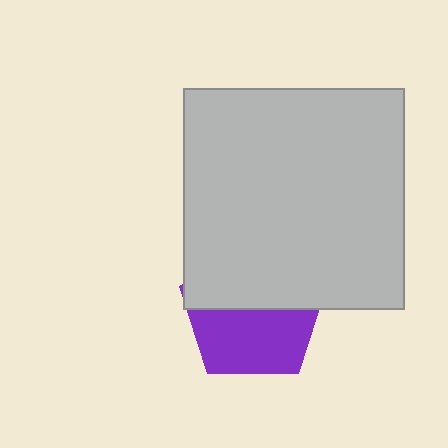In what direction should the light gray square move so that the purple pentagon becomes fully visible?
The light gray square should move up. That is the shortest direction to clear the overlap and leave the purple pentagon fully visible.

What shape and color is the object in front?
The object in front is a light gray square.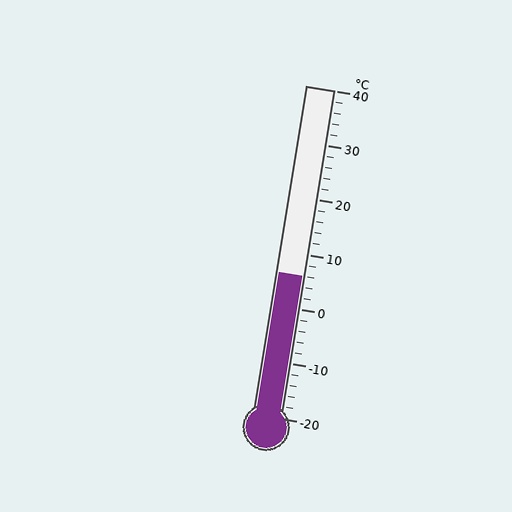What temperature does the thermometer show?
The thermometer shows approximately 6°C.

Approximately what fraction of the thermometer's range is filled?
The thermometer is filled to approximately 45% of its range.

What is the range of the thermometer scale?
The thermometer scale ranges from -20°C to 40°C.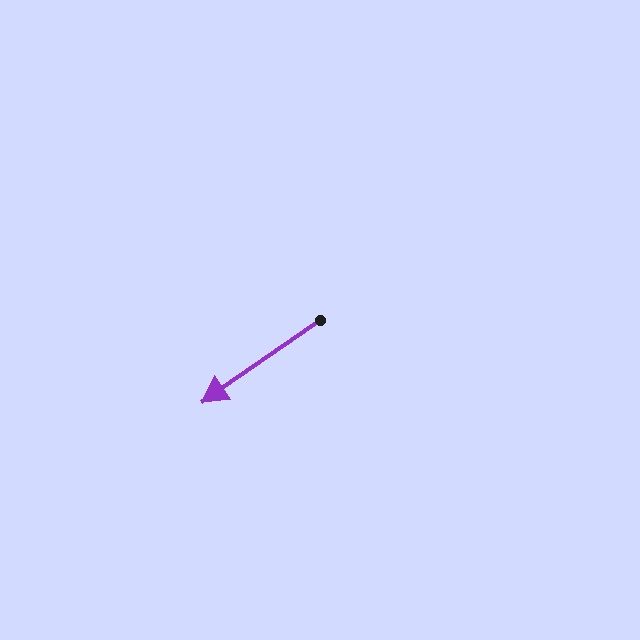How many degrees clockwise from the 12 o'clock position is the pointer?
Approximately 235 degrees.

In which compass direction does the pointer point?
Southwest.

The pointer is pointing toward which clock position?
Roughly 8 o'clock.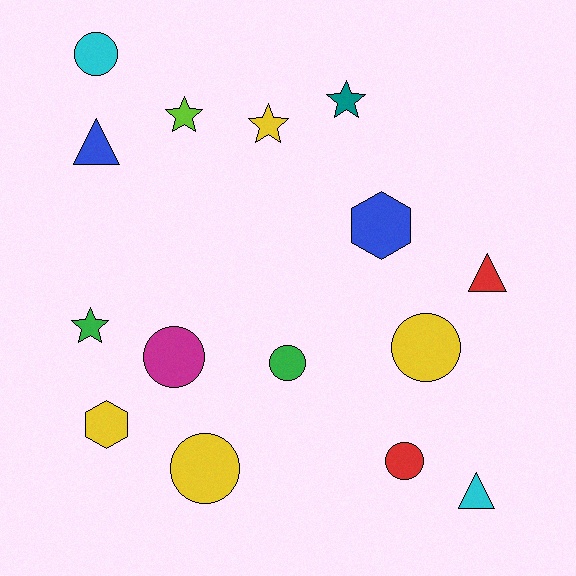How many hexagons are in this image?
There are 2 hexagons.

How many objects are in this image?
There are 15 objects.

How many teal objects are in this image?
There is 1 teal object.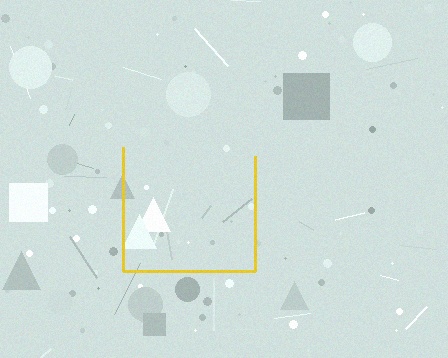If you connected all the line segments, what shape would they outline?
They would outline a square.